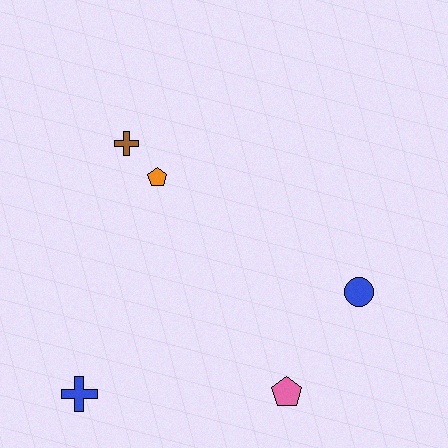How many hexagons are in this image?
There are no hexagons.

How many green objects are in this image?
There are no green objects.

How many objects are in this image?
There are 5 objects.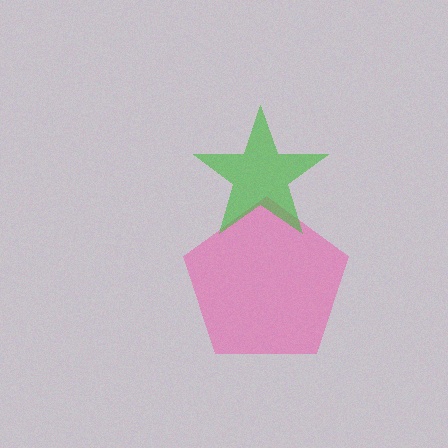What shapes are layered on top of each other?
The layered shapes are: a pink pentagon, a green star.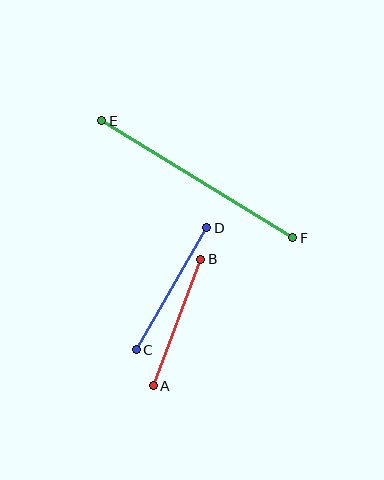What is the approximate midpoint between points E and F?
The midpoint is at approximately (197, 179) pixels.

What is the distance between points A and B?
The distance is approximately 135 pixels.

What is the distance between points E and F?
The distance is approximately 224 pixels.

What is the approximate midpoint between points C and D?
The midpoint is at approximately (172, 289) pixels.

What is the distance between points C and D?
The distance is approximately 140 pixels.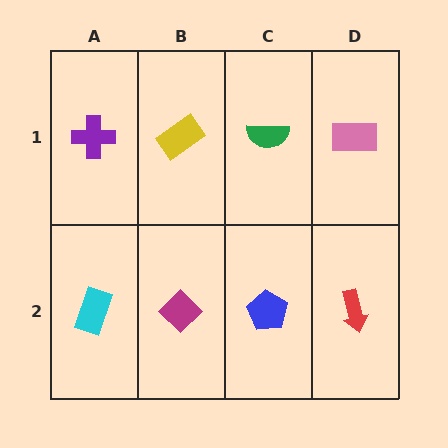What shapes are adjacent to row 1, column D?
A red arrow (row 2, column D), a green semicircle (row 1, column C).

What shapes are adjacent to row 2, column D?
A pink rectangle (row 1, column D), a blue pentagon (row 2, column C).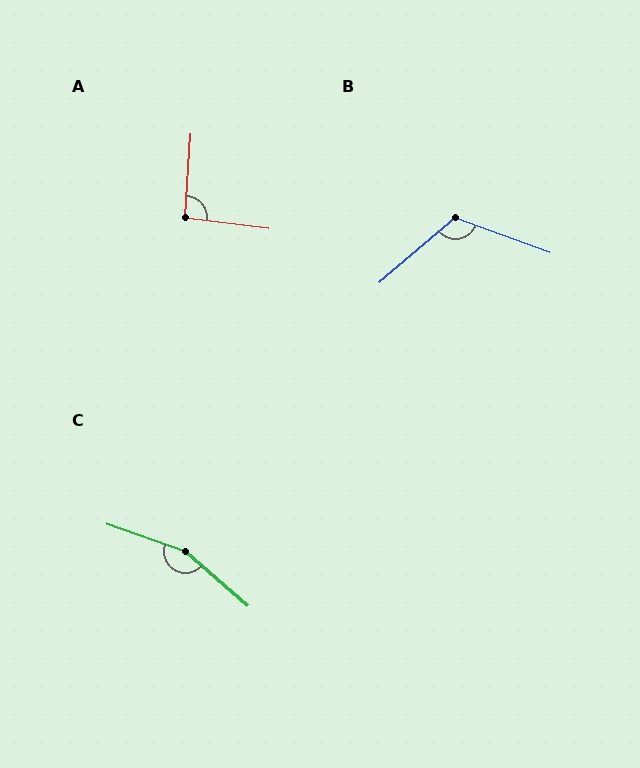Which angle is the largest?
C, at approximately 158 degrees.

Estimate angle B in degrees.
Approximately 119 degrees.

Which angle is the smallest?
A, at approximately 93 degrees.